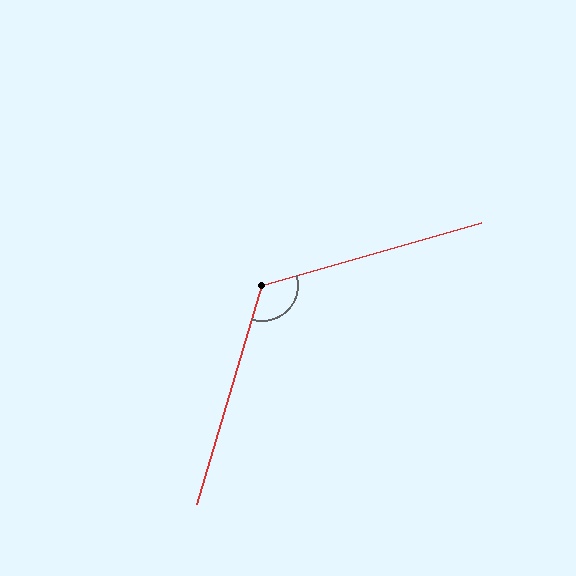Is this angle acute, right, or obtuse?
It is obtuse.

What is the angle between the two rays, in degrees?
Approximately 123 degrees.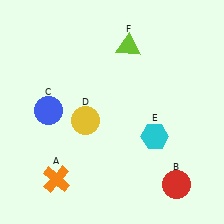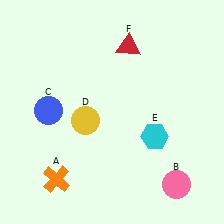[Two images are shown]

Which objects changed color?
B changed from red to pink. F changed from lime to red.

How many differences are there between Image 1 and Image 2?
There are 2 differences between the two images.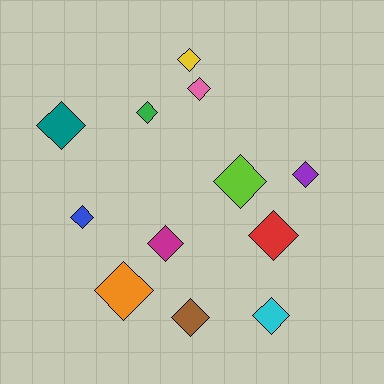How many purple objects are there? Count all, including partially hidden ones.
There is 1 purple object.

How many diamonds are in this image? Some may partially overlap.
There are 12 diamonds.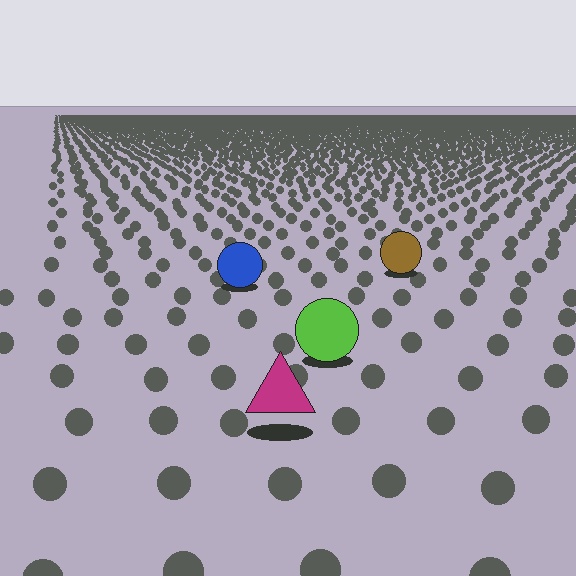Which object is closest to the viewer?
The magenta triangle is closest. The texture marks near it are larger and more spread out.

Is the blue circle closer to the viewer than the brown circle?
Yes. The blue circle is closer — you can tell from the texture gradient: the ground texture is coarser near it.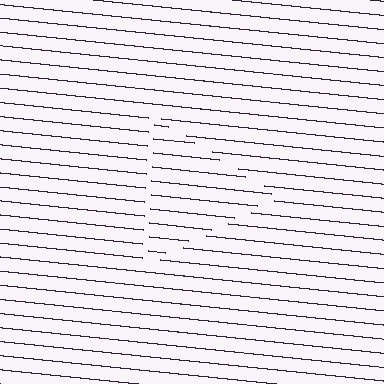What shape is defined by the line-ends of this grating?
An illusory triangle. The interior of the shape contains the same grating, shifted by half a period — the contour is defined by the phase discontinuity where line-ends from the inner and outer gratings abut.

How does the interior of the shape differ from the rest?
The interior of the shape contains the same grating, shifted by half a period — the contour is defined by the phase discontinuity where line-ends from the inner and outer gratings abut.